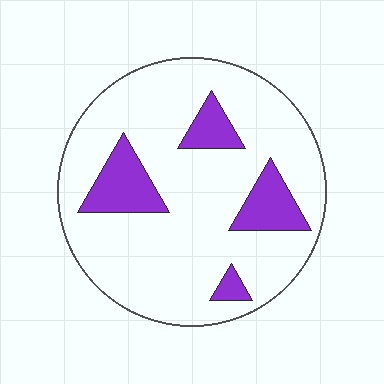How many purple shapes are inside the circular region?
4.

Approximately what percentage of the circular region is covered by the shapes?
Approximately 15%.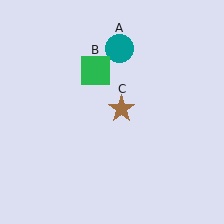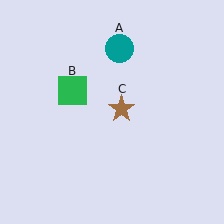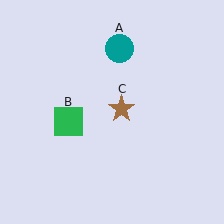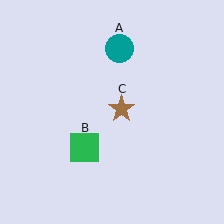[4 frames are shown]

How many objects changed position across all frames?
1 object changed position: green square (object B).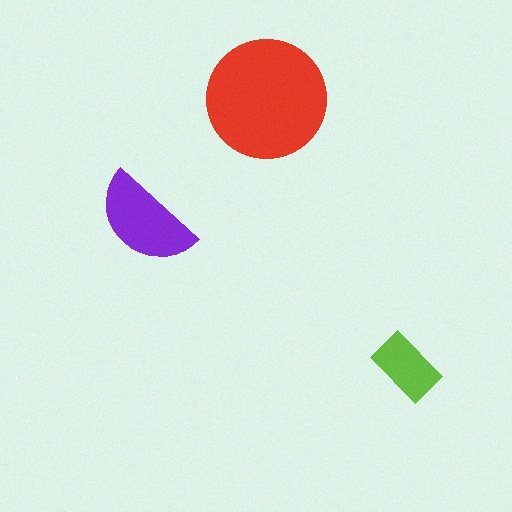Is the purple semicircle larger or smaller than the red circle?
Smaller.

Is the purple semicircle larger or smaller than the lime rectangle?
Larger.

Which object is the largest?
The red circle.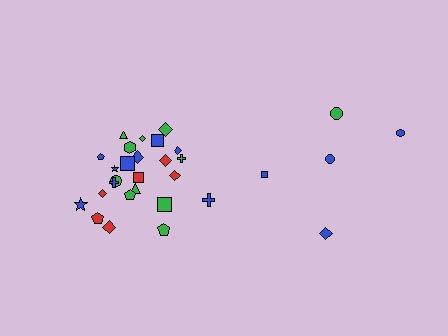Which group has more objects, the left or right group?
The left group.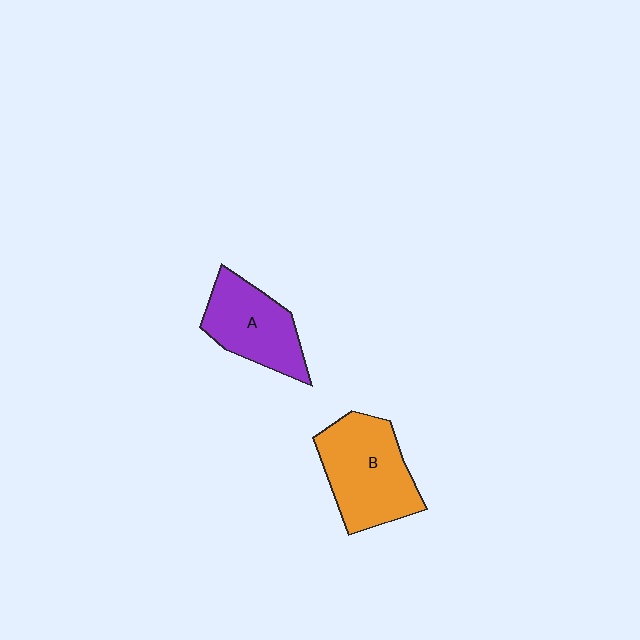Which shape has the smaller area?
Shape A (purple).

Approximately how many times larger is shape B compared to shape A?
Approximately 1.3 times.